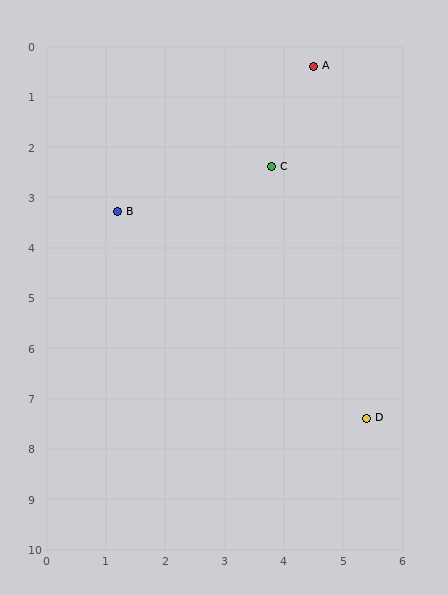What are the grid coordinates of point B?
Point B is at approximately (1.2, 3.3).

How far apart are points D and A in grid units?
Points D and A are about 7.1 grid units apart.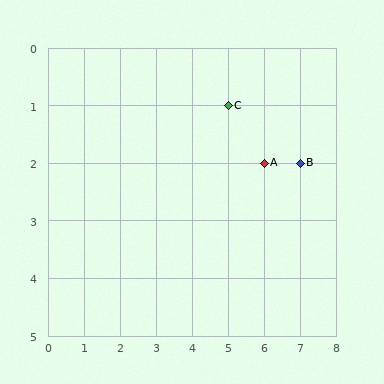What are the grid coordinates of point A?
Point A is at grid coordinates (6, 2).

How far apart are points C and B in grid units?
Points C and B are 2 columns and 1 row apart (about 2.2 grid units diagonally).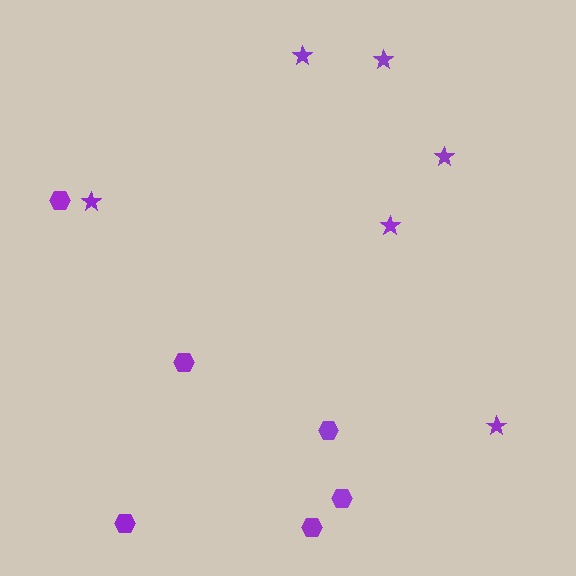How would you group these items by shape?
There are 2 groups: one group of stars (6) and one group of hexagons (6).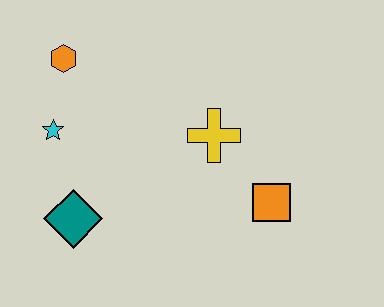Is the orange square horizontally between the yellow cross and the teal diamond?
No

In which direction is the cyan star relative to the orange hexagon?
The cyan star is below the orange hexagon.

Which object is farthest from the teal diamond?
The orange square is farthest from the teal diamond.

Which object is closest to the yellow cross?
The orange square is closest to the yellow cross.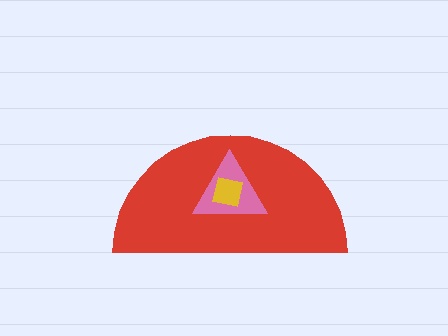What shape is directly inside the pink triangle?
The yellow square.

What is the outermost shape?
The red semicircle.